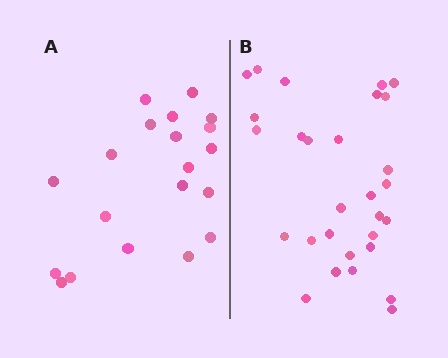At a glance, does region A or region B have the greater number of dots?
Region B (the right region) has more dots.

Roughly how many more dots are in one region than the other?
Region B has roughly 8 or so more dots than region A.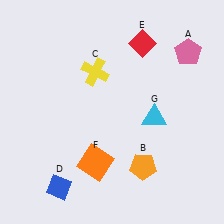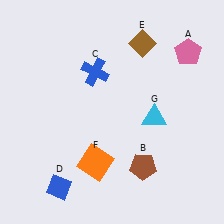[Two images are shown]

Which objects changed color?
B changed from orange to brown. C changed from yellow to blue. E changed from red to brown.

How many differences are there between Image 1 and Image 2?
There are 3 differences between the two images.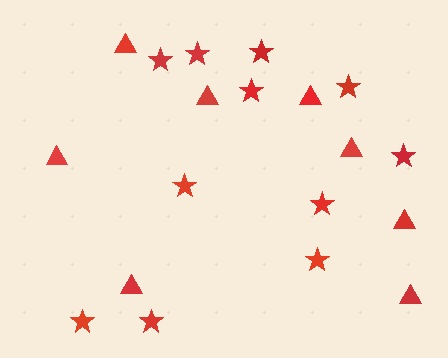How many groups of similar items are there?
There are 2 groups: one group of stars (11) and one group of triangles (8).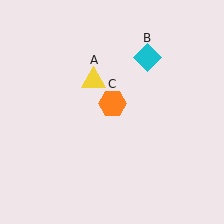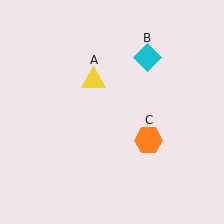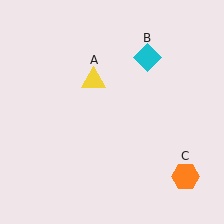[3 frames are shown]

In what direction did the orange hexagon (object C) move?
The orange hexagon (object C) moved down and to the right.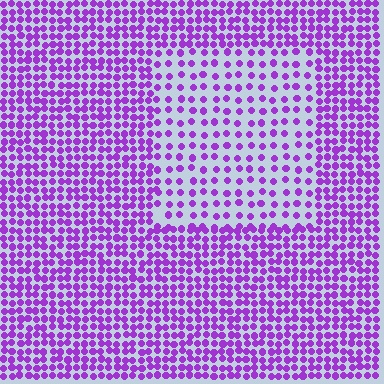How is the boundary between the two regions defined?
The boundary is defined by a change in element density (approximately 2.1x ratio). All elements are the same color, size, and shape.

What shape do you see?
I see a rectangle.